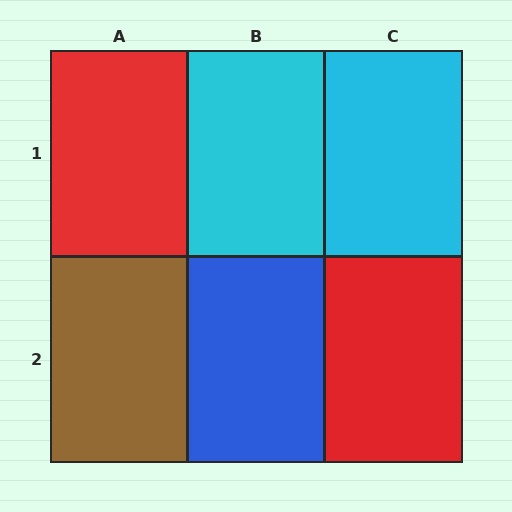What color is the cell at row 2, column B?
Blue.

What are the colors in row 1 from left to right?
Red, cyan, cyan.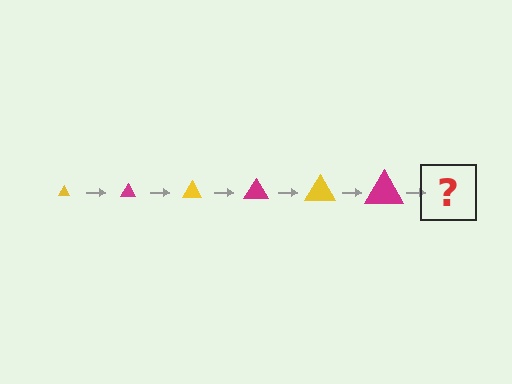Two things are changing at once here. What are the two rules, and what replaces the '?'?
The two rules are that the triangle grows larger each step and the color cycles through yellow and magenta. The '?' should be a yellow triangle, larger than the previous one.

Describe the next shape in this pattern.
It should be a yellow triangle, larger than the previous one.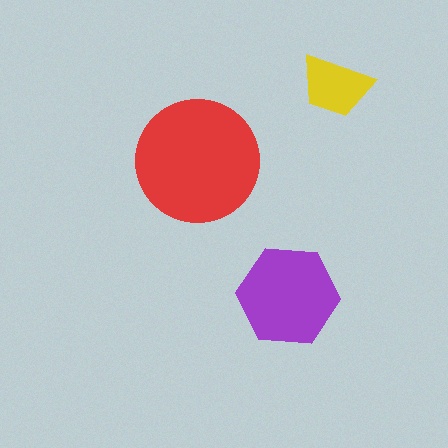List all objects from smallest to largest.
The yellow trapezoid, the purple hexagon, the red circle.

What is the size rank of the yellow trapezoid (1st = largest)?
3rd.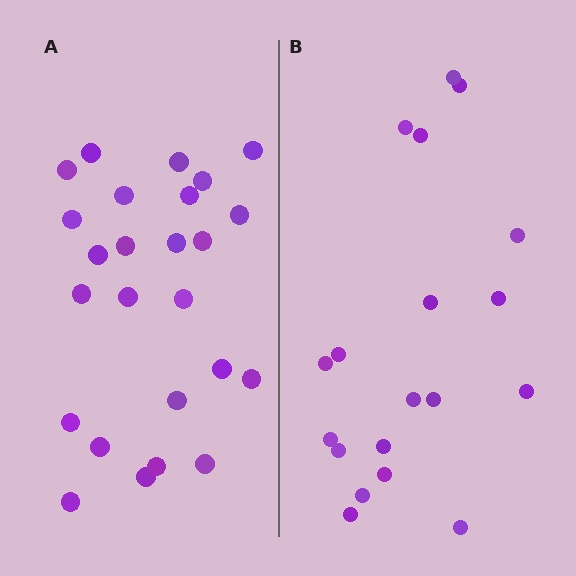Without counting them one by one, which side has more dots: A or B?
Region A (the left region) has more dots.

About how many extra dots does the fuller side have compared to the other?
Region A has about 6 more dots than region B.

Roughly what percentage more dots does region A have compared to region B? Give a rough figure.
About 30% more.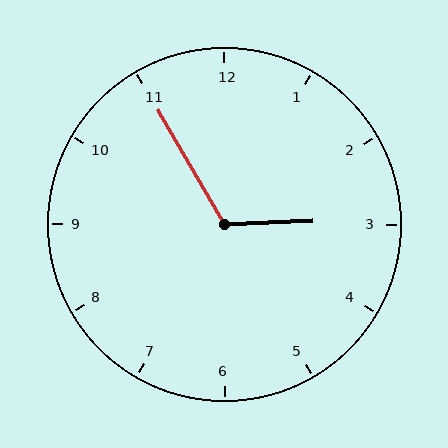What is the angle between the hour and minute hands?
Approximately 118 degrees.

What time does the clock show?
2:55.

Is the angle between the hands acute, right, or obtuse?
It is obtuse.